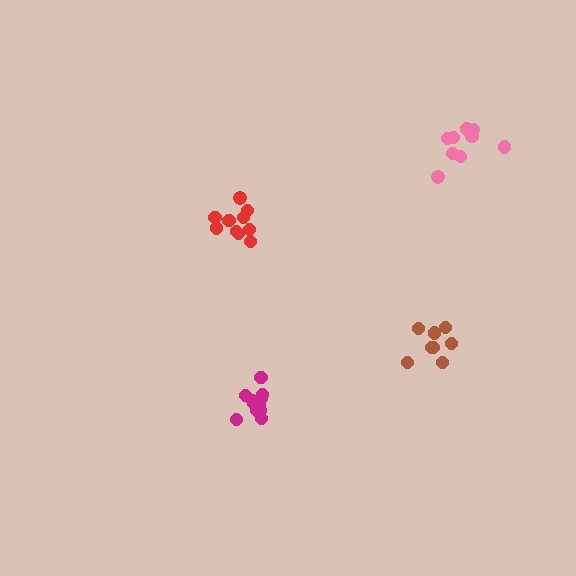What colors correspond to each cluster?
The clusters are colored: brown, magenta, pink, red.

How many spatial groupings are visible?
There are 4 spatial groupings.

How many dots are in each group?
Group 1: 8 dots, Group 2: 11 dots, Group 3: 9 dots, Group 4: 10 dots (38 total).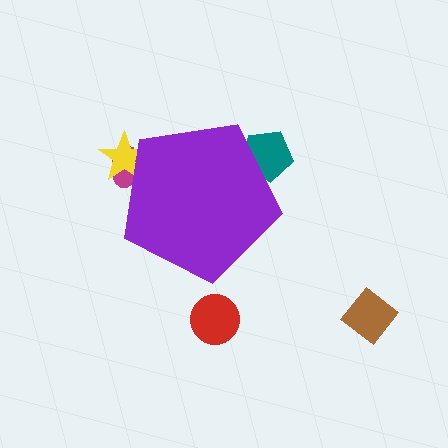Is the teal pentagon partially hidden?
Yes, the teal pentagon is partially hidden behind the purple pentagon.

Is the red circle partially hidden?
No, the red circle is fully visible.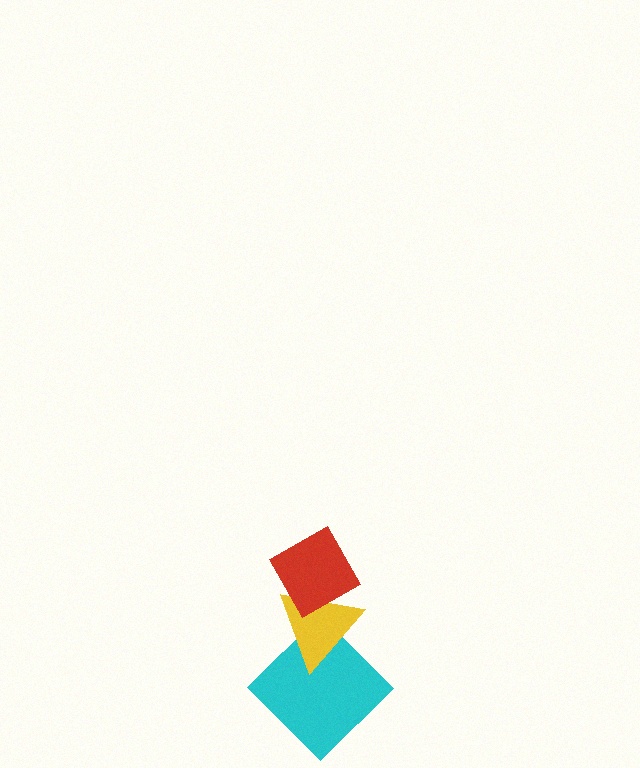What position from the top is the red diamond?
The red diamond is 1st from the top.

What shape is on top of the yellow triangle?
The red diamond is on top of the yellow triangle.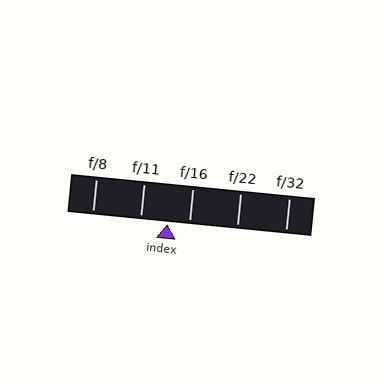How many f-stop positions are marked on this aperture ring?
There are 5 f-stop positions marked.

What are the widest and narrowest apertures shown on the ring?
The widest aperture shown is f/8 and the narrowest is f/32.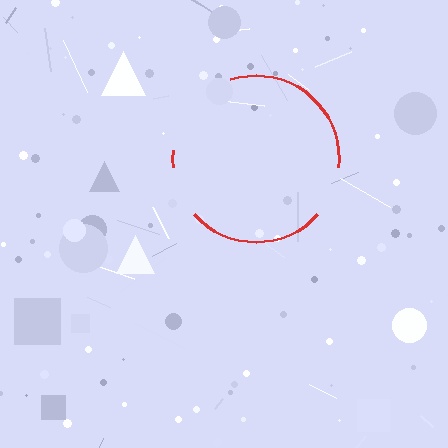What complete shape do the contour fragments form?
The contour fragments form a circle.